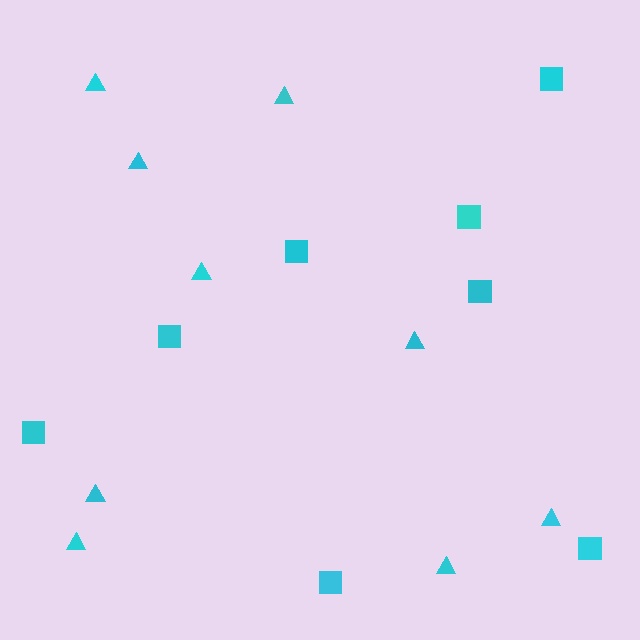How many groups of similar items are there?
There are 2 groups: one group of triangles (9) and one group of squares (8).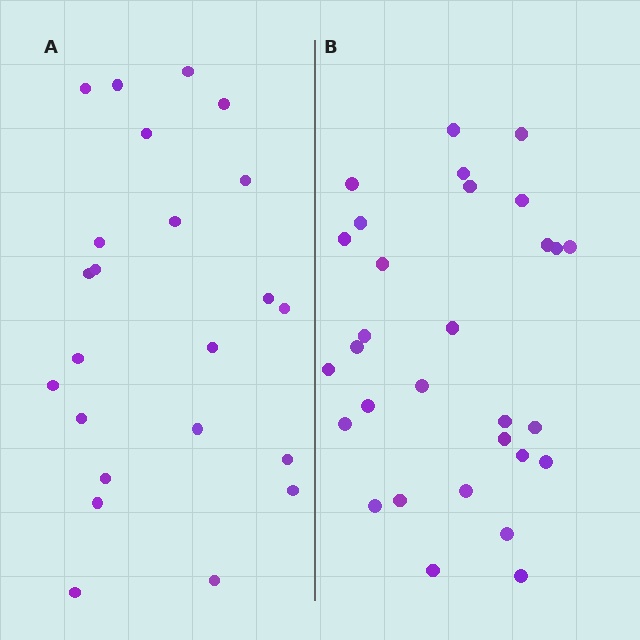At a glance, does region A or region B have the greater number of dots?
Region B (the right region) has more dots.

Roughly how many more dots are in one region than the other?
Region B has roughly 8 or so more dots than region A.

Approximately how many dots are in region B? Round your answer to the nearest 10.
About 30 dots.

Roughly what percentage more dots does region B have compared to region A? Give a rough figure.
About 30% more.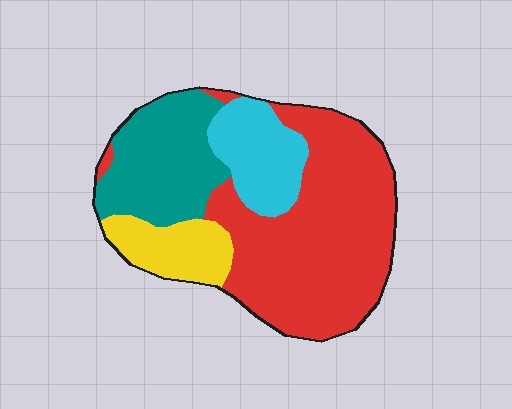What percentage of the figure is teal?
Teal covers 23% of the figure.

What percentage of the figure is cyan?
Cyan covers 14% of the figure.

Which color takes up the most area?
Red, at roughly 50%.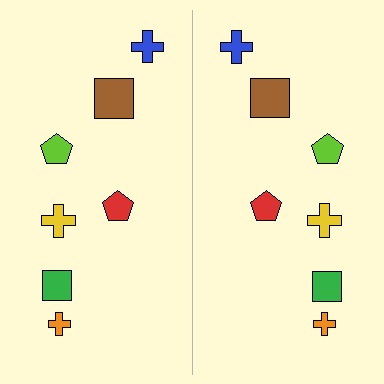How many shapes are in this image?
There are 14 shapes in this image.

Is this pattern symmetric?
Yes, this pattern has bilateral (reflection) symmetry.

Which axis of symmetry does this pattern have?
The pattern has a vertical axis of symmetry running through the center of the image.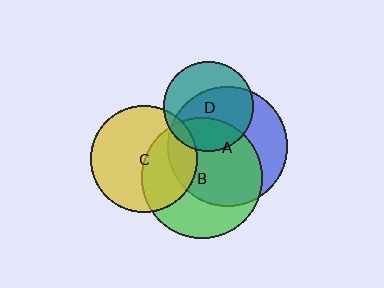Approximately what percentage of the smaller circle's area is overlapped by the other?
Approximately 60%.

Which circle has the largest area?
Circle B (green).